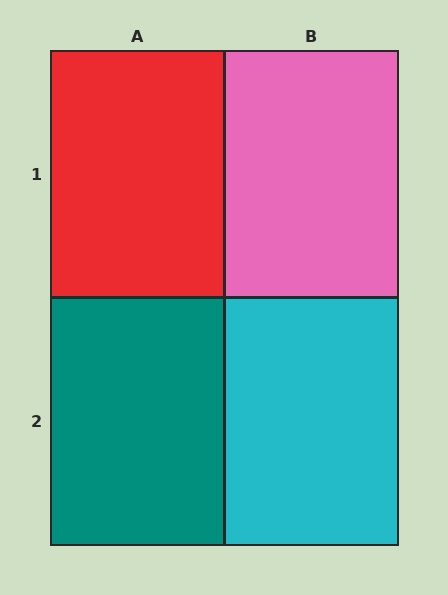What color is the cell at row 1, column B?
Pink.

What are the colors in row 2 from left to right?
Teal, cyan.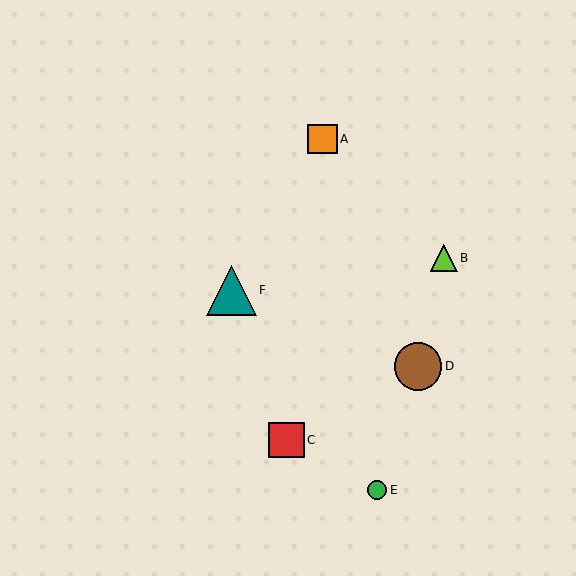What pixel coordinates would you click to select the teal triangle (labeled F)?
Click at (231, 290) to select the teal triangle F.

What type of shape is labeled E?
Shape E is a green circle.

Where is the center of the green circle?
The center of the green circle is at (377, 490).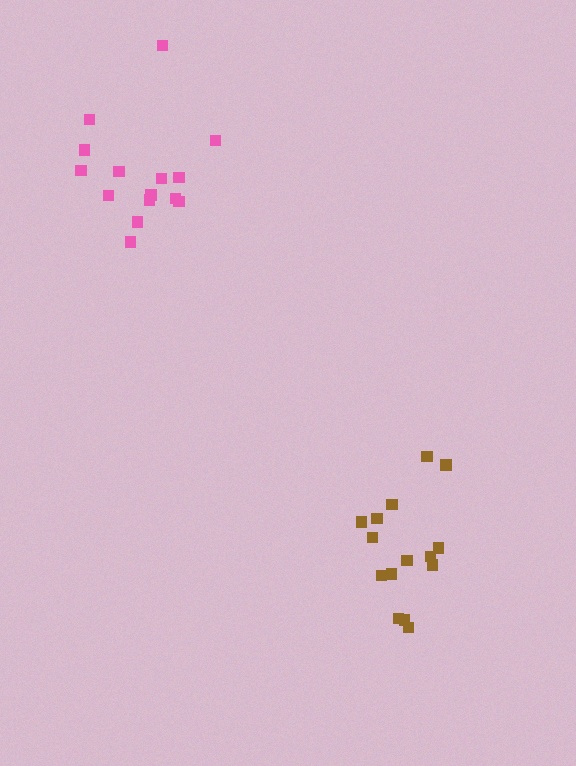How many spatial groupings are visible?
There are 2 spatial groupings.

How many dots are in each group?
Group 1: 15 dots, Group 2: 15 dots (30 total).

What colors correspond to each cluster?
The clusters are colored: brown, pink.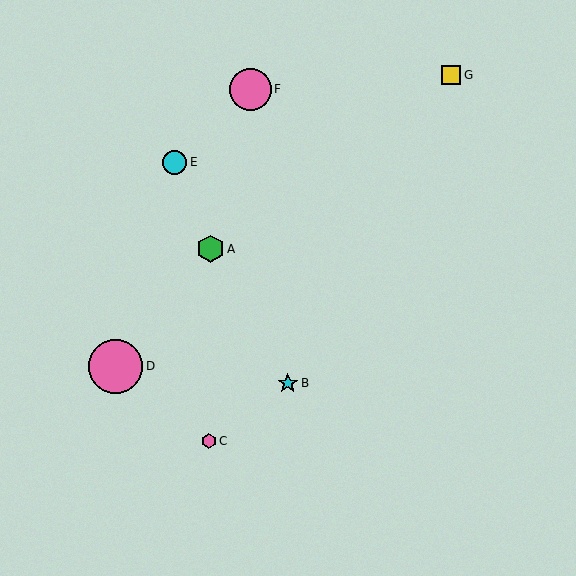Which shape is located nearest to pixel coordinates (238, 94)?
The pink circle (labeled F) at (250, 89) is nearest to that location.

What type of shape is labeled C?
Shape C is a pink hexagon.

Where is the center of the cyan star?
The center of the cyan star is at (288, 383).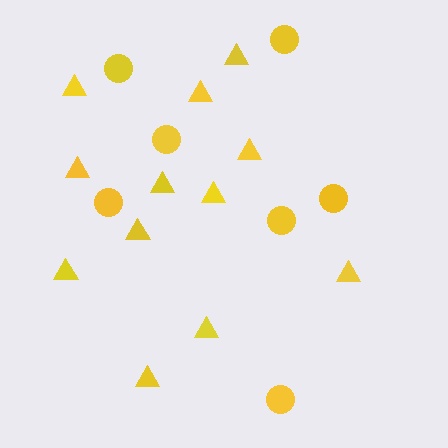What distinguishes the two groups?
There are 2 groups: one group of triangles (12) and one group of circles (7).